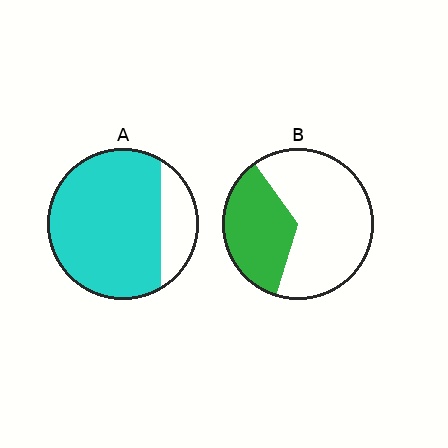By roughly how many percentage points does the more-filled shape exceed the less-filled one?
By roughly 45 percentage points (A over B).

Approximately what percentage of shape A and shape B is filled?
A is approximately 80% and B is approximately 35%.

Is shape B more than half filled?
No.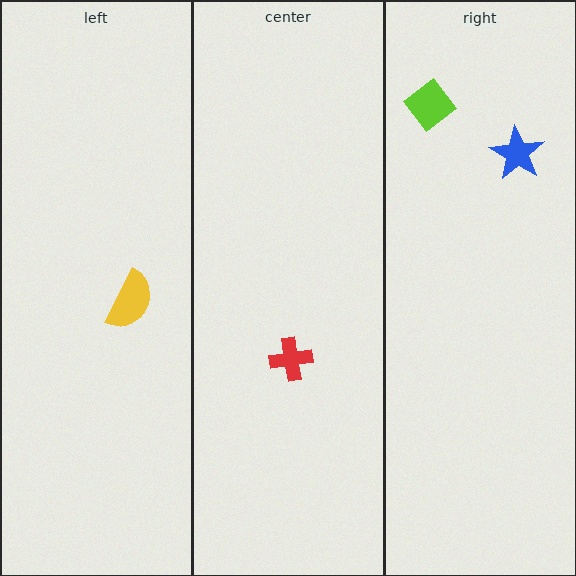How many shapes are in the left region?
1.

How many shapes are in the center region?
1.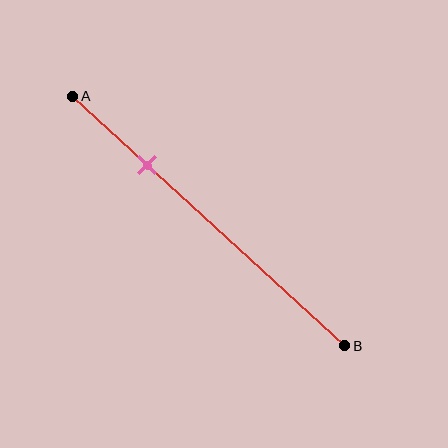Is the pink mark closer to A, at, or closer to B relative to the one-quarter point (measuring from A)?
The pink mark is approximately at the one-quarter point of segment AB.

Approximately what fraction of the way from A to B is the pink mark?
The pink mark is approximately 30% of the way from A to B.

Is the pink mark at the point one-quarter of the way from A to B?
Yes, the mark is approximately at the one-quarter point.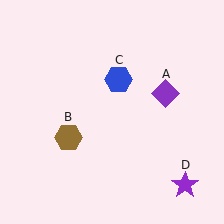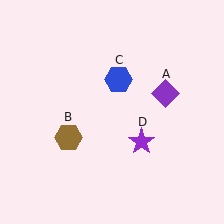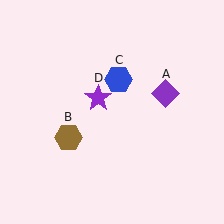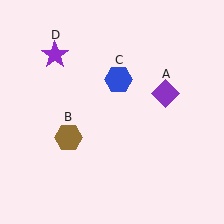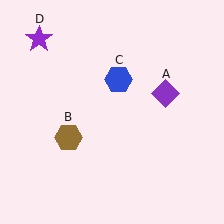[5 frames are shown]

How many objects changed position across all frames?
1 object changed position: purple star (object D).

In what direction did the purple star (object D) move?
The purple star (object D) moved up and to the left.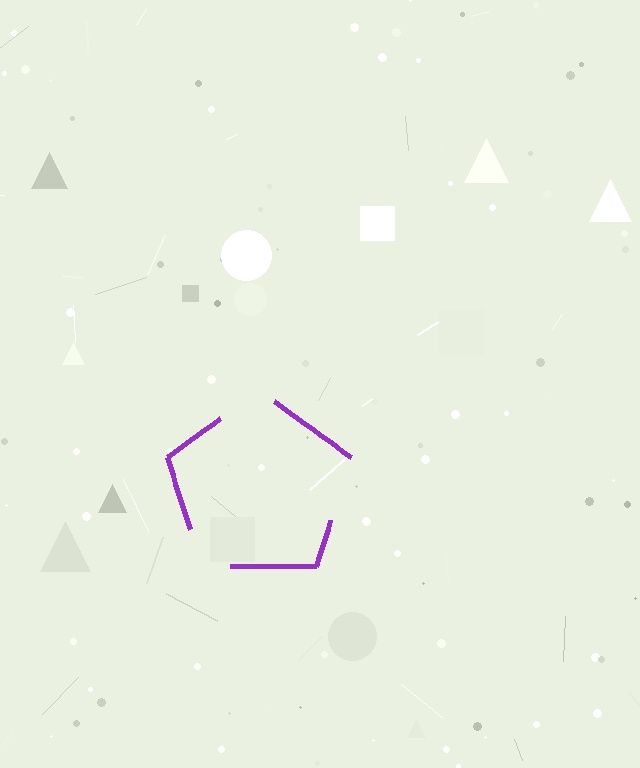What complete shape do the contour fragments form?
The contour fragments form a pentagon.